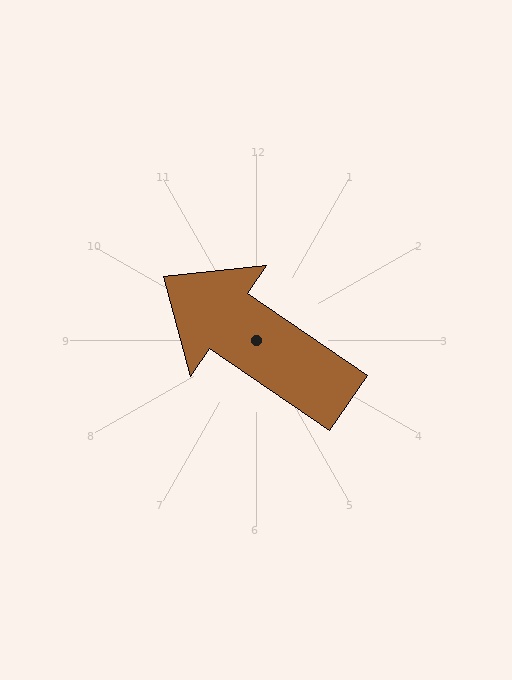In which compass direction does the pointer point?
Northwest.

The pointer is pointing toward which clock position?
Roughly 10 o'clock.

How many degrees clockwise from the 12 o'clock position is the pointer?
Approximately 304 degrees.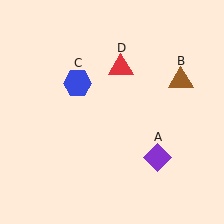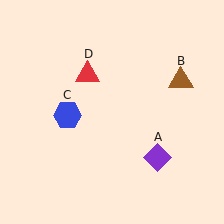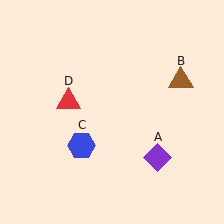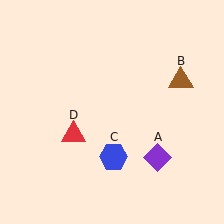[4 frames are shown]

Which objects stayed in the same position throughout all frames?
Purple diamond (object A) and brown triangle (object B) remained stationary.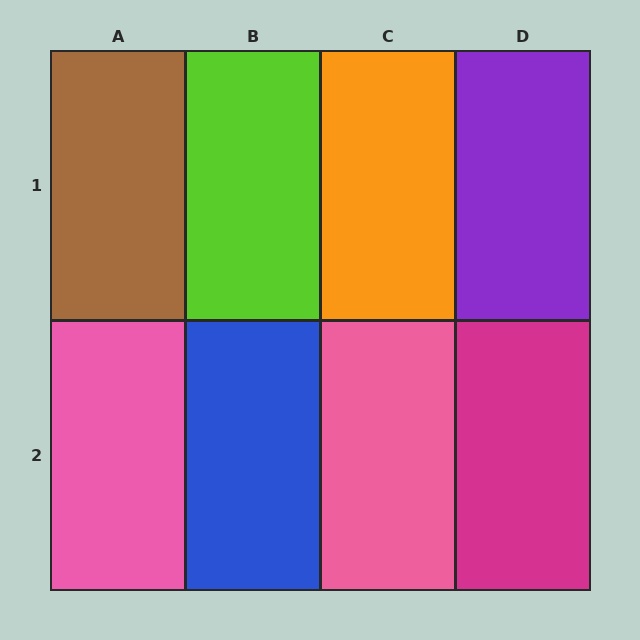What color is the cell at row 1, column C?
Orange.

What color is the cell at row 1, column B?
Lime.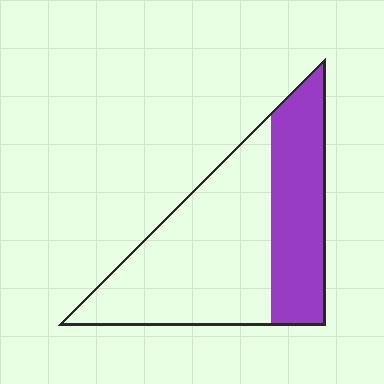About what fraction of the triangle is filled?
About three eighths (3/8).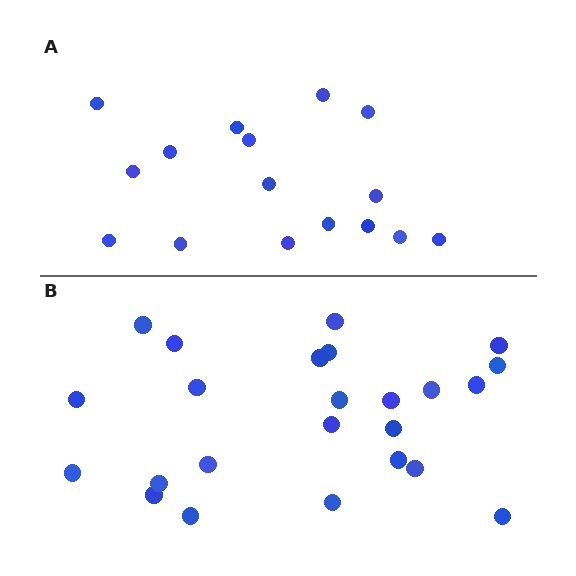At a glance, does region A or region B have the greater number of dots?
Region B (the bottom region) has more dots.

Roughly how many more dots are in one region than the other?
Region B has roughly 8 or so more dots than region A.